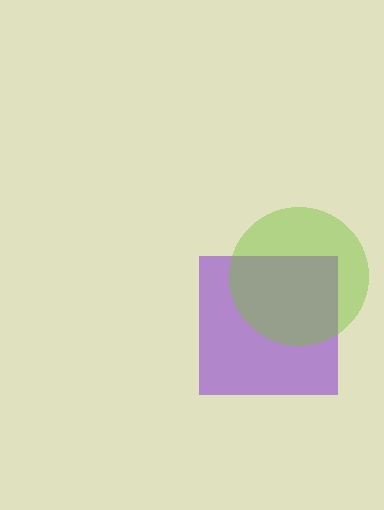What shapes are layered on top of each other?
The layered shapes are: a purple square, a lime circle.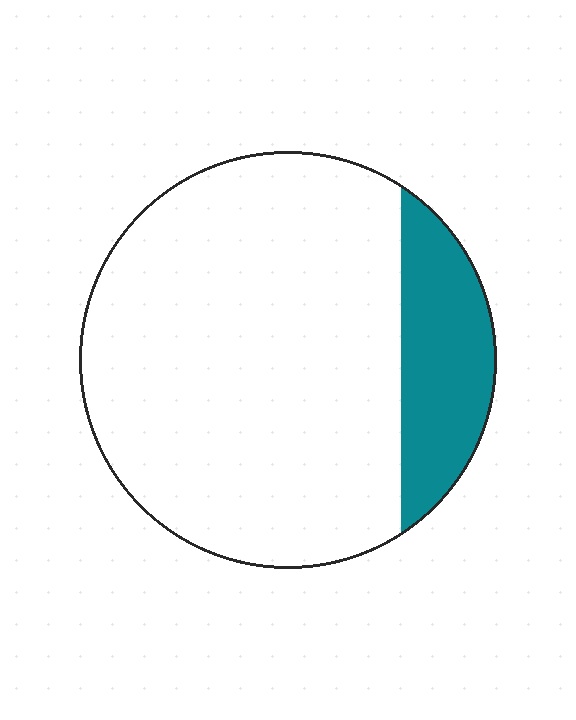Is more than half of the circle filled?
No.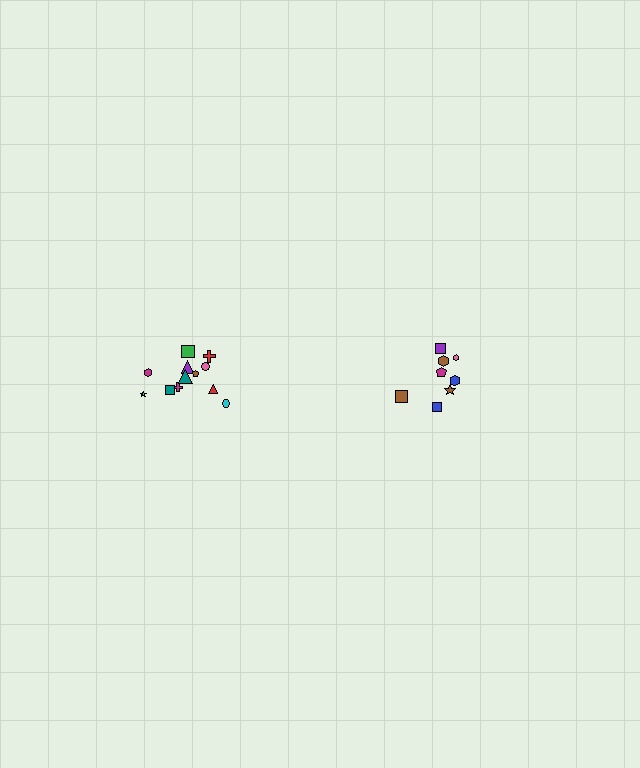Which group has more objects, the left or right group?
The left group.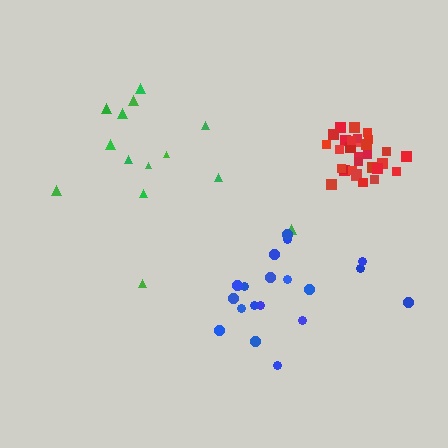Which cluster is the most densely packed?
Red.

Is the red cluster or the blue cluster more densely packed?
Red.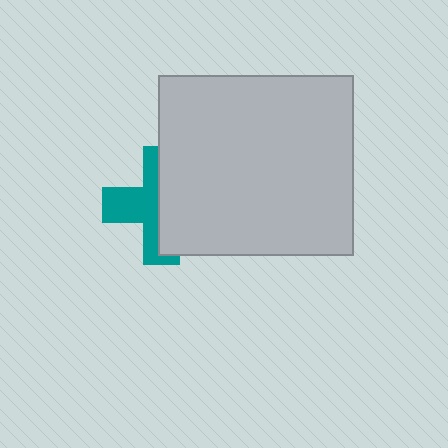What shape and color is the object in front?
The object in front is a light gray rectangle.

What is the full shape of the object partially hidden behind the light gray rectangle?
The partially hidden object is a teal cross.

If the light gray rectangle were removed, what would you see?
You would see the complete teal cross.